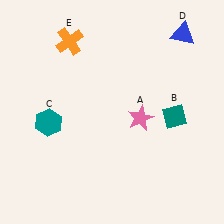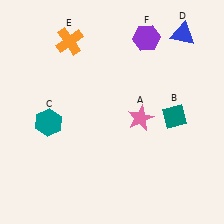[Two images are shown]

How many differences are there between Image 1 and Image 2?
There is 1 difference between the two images.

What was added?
A purple hexagon (F) was added in Image 2.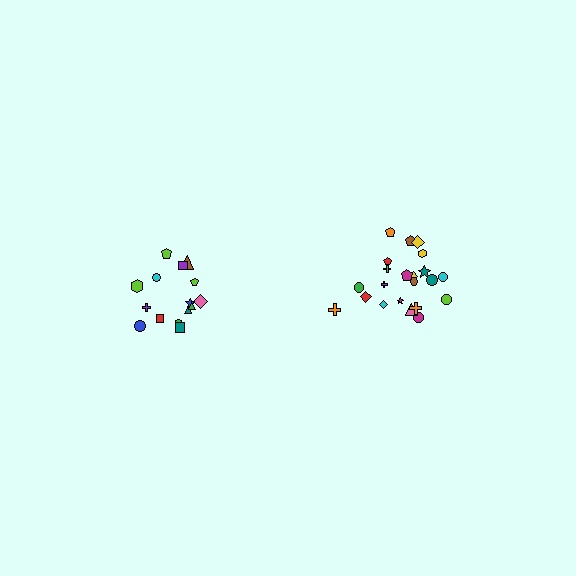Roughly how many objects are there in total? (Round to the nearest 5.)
Roughly 35 objects in total.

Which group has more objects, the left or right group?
The right group.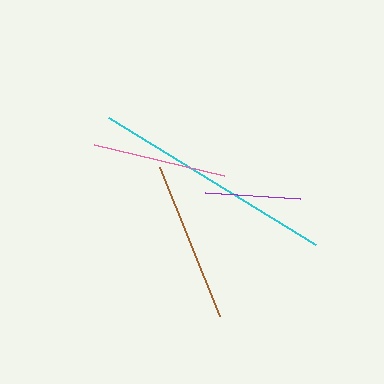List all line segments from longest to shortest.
From longest to shortest: cyan, brown, pink, purple.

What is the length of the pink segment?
The pink segment is approximately 134 pixels long.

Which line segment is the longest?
The cyan line is the longest at approximately 243 pixels.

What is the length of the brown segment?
The brown segment is approximately 161 pixels long.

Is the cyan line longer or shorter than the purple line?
The cyan line is longer than the purple line.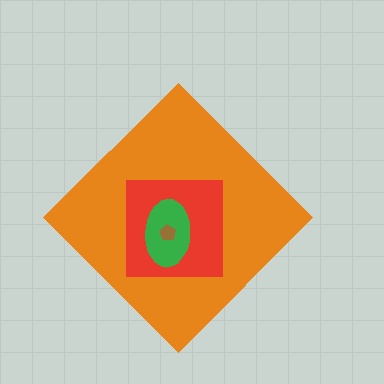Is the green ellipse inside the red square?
Yes.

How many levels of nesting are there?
4.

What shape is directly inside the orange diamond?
The red square.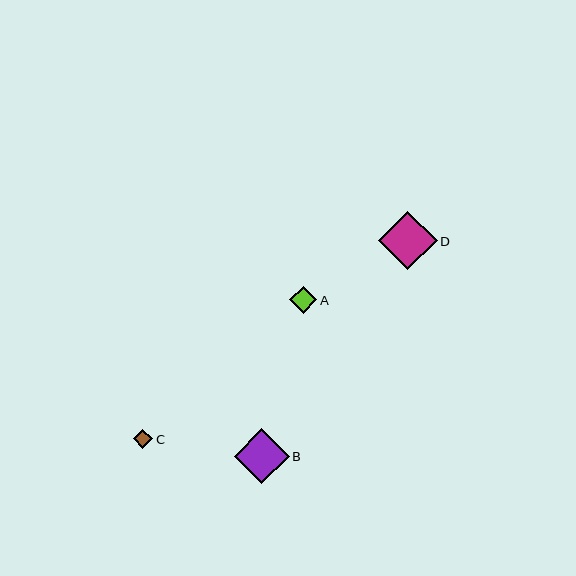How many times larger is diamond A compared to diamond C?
Diamond A is approximately 1.4 times the size of diamond C.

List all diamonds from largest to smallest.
From largest to smallest: D, B, A, C.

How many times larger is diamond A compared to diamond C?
Diamond A is approximately 1.4 times the size of diamond C.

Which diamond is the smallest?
Diamond C is the smallest with a size of approximately 20 pixels.